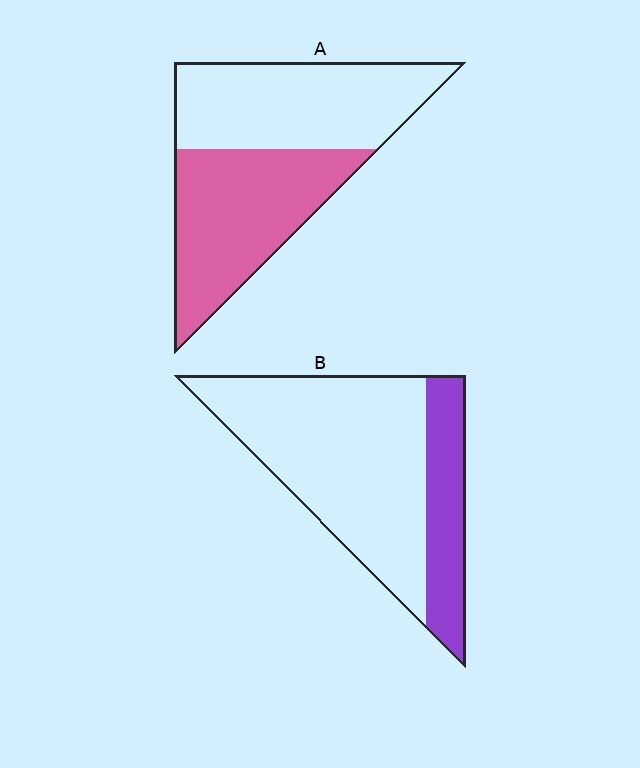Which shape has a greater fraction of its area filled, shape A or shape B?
Shape A.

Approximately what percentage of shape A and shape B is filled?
A is approximately 50% and B is approximately 25%.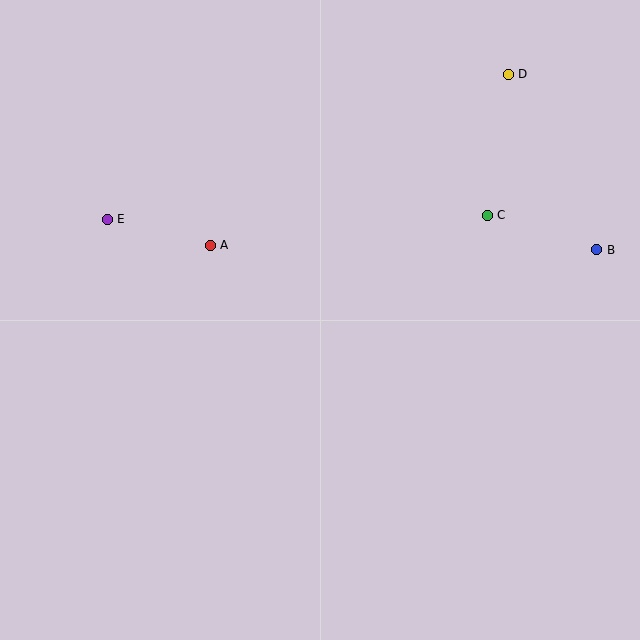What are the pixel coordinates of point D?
Point D is at (508, 74).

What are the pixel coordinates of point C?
Point C is at (487, 215).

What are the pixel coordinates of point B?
Point B is at (597, 250).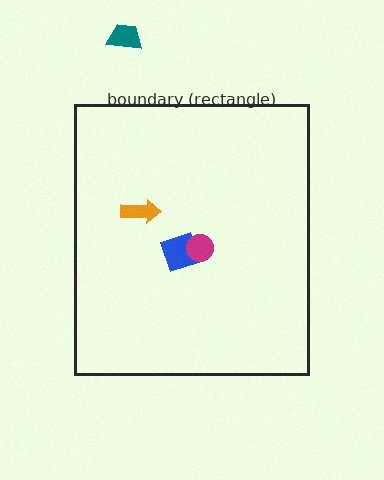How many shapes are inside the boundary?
3 inside, 1 outside.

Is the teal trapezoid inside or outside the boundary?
Outside.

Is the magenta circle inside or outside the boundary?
Inside.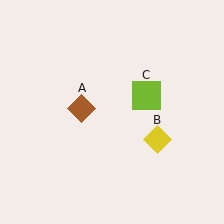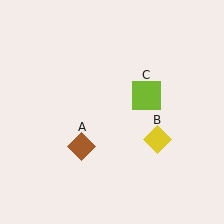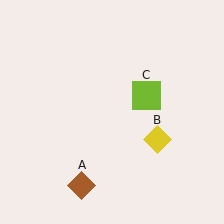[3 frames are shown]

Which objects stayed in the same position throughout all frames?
Yellow diamond (object B) and lime square (object C) remained stationary.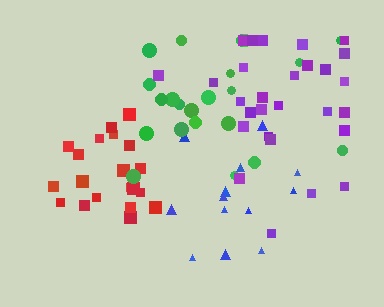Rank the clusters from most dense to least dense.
red, purple, blue, green.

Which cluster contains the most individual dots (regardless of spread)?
Purple (29).